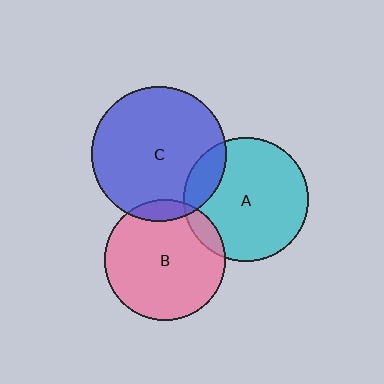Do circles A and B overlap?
Yes.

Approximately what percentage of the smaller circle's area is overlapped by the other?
Approximately 10%.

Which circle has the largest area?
Circle C (blue).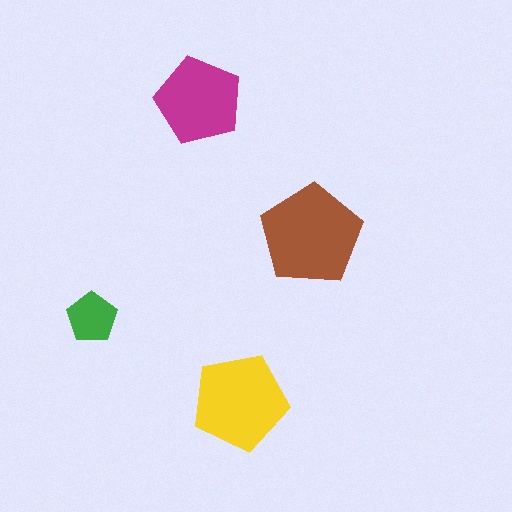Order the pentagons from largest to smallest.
the brown one, the yellow one, the magenta one, the green one.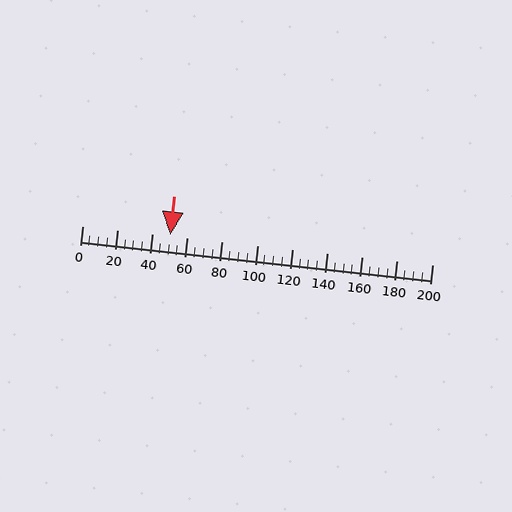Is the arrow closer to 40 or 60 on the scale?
The arrow is closer to 60.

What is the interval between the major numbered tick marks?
The major tick marks are spaced 20 units apart.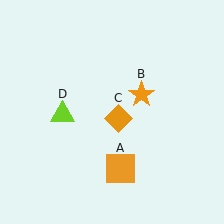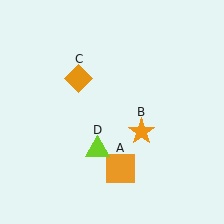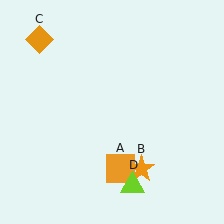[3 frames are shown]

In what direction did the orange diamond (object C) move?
The orange diamond (object C) moved up and to the left.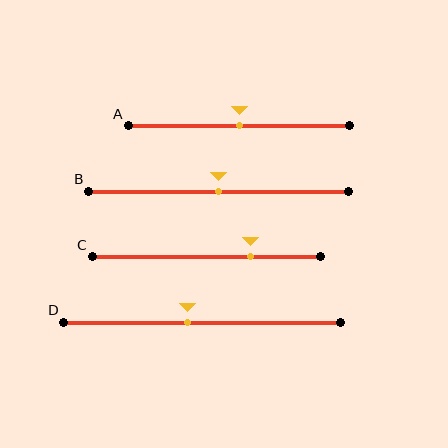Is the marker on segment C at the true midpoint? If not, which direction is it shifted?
No, the marker on segment C is shifted to the right by about 19% of the segment length.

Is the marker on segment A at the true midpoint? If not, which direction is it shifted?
Yes, the marker on segment A is at the true midpoint.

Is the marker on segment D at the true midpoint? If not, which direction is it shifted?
No, the marker on segment D is shifted to the left by about 5% of the segment length.